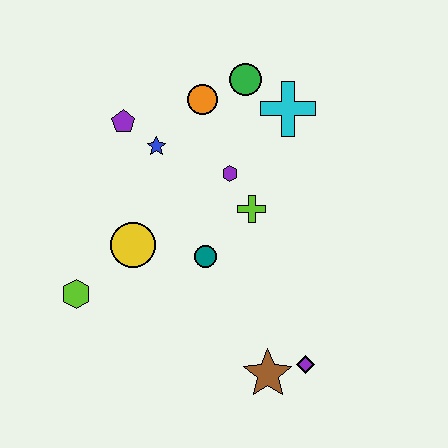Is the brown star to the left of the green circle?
No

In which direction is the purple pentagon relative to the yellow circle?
The purple pentagon is above the yellow circle.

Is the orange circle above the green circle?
No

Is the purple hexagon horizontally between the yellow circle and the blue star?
No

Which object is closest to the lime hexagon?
The yellow circle is closest to the lime hexagon.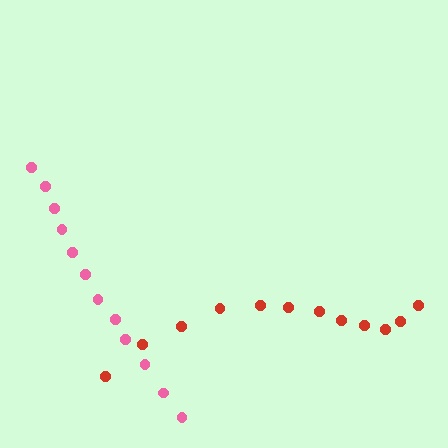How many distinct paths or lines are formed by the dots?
There are 2 distinct paths.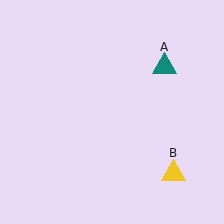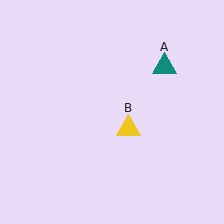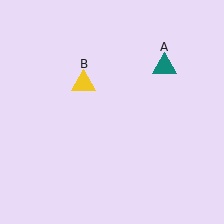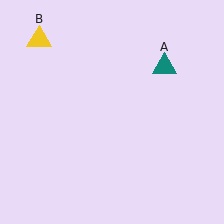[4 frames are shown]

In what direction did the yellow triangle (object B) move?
The yellow triangle (object B) moved up and to the left.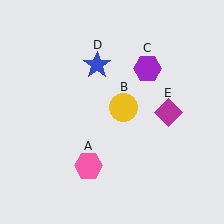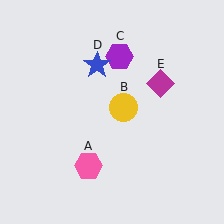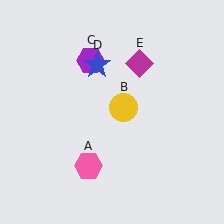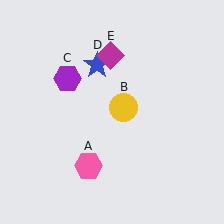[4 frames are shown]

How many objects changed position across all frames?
2 objects changed position: purple hexagon (object C), magenta diamond (object E).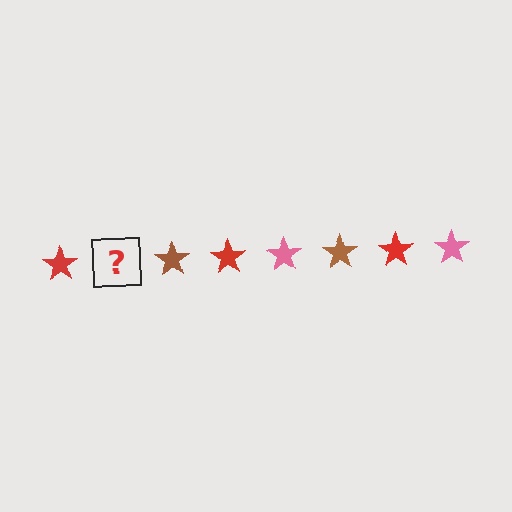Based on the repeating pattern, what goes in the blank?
The blank should be a pink star.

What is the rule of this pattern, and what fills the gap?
The rule is that the pattern cycles through red, pink, brown stars. The gap should be filled with a pink star.